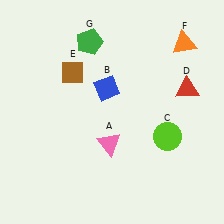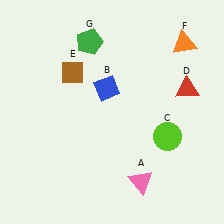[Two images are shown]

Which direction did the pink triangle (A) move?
The pink triangle (A) moved down.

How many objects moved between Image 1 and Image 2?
1 object moved between the two images.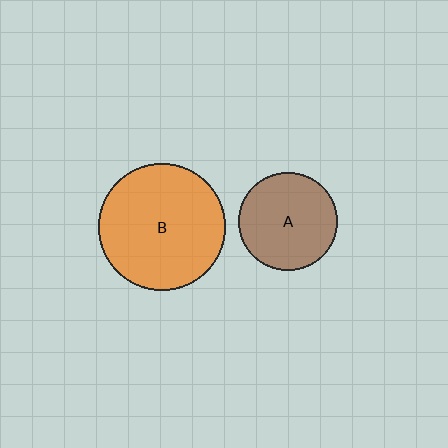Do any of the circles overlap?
No, none of the circles overlap.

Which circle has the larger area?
Circle B (orange).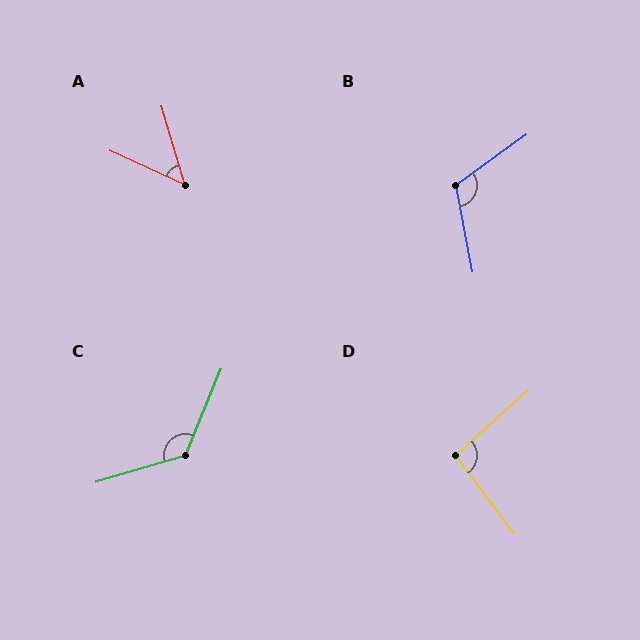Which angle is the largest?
C, at approximately 128 degrees.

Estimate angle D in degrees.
Approximately 95 degrees.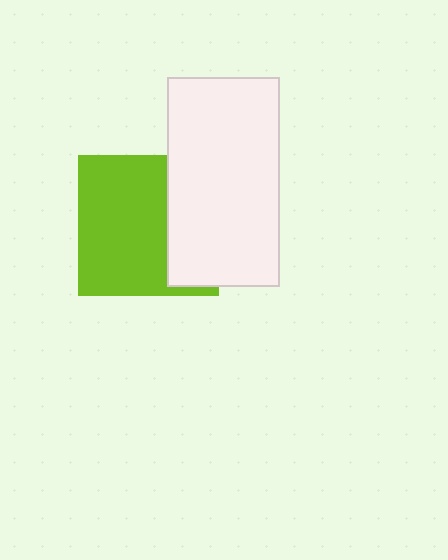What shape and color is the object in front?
The object in front is a white rectangle.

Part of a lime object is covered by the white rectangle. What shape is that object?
It is a square.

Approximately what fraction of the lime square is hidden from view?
Roughly 35% of the lime square is hidden behind the white rectangle.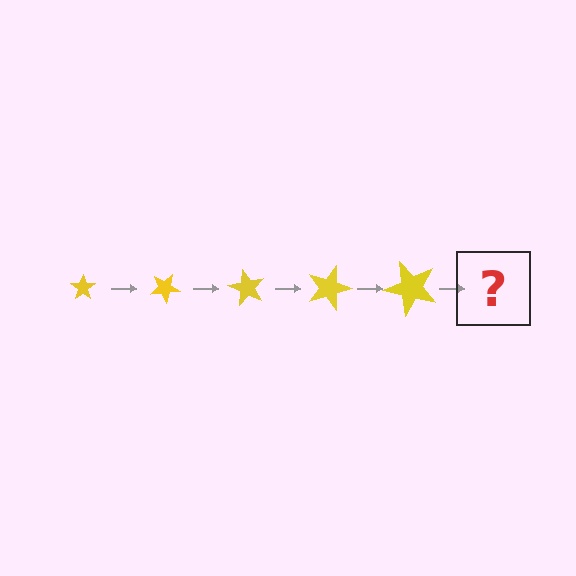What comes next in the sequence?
The next element should be a star, larger than the previous one and rotated 150 degrees from the start.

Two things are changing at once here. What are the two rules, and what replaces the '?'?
The two rules are that the star grows larger each step and it rotates 30 degrees each step. The '?' should be a star, larger than the previous one and rotated 150 degrees from the start.